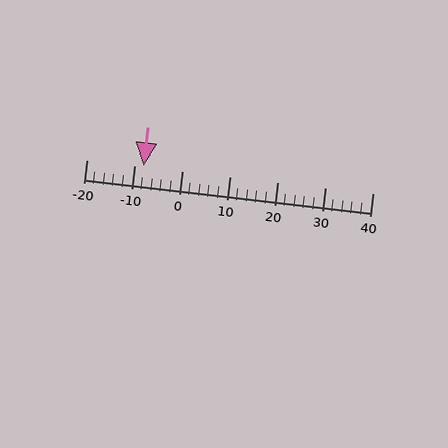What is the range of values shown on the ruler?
The ruler shows values from -20 to 40.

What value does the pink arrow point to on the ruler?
The pink arrow points to approximately -8.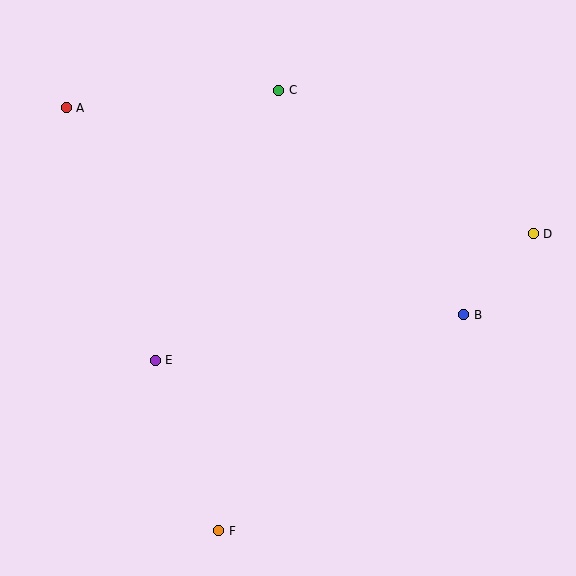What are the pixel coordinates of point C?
Point C is at (279, 90).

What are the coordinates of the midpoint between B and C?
The midpoint between B and C is at (371, 203).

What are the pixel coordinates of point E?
Point E is at (155, 360).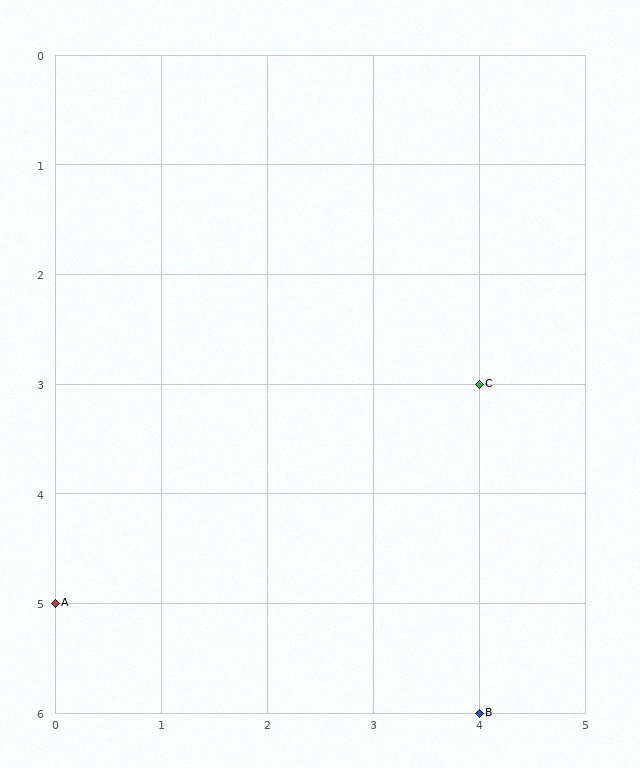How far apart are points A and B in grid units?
Points A and B are 4 columns and 1 row apart (about 4.1 grid units diagonally).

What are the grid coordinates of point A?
Point A is at grid coordinates (0, 5).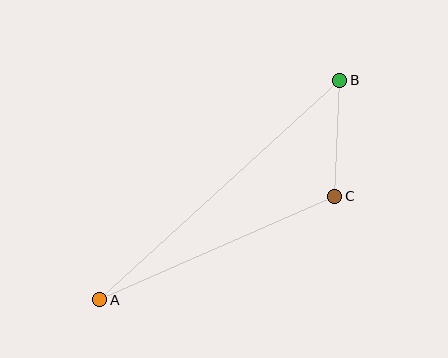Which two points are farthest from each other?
Points A and B are farthest from each other.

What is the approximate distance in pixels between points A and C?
The distance between A and C is approximately 257 pixels.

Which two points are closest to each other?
Points B and C are closest to each other.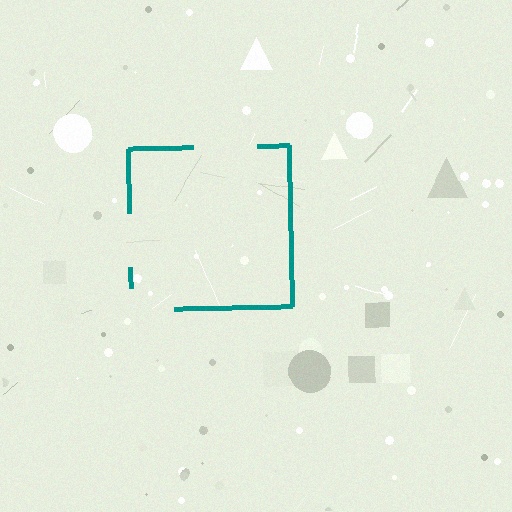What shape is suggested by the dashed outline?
The dashed outline suggests a square.